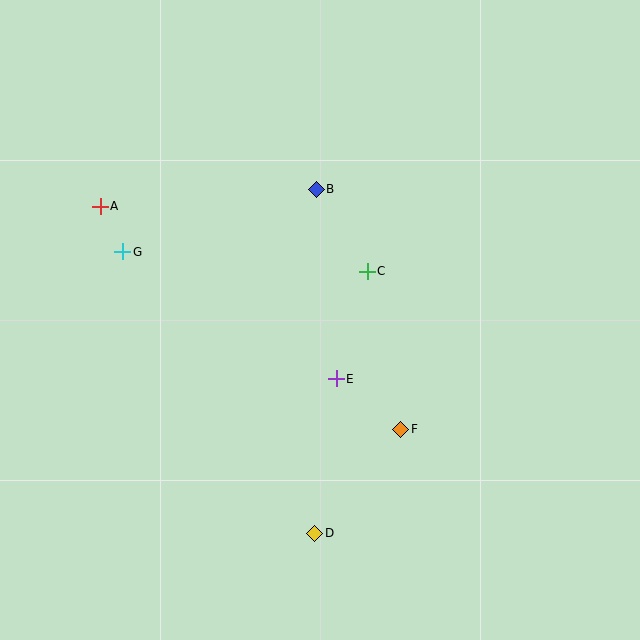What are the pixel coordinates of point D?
Point D is at (315, 533).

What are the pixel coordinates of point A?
Point A is at (100, 206).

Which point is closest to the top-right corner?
Point B is closest to the top-right corner.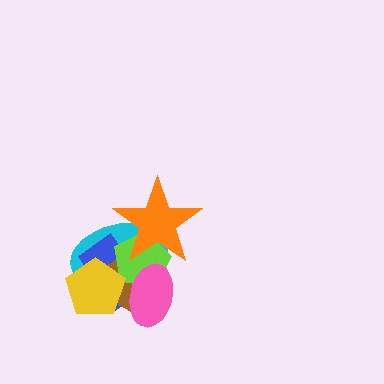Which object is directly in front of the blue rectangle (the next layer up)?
The brown hexagon is directly in front of the blue rectangle.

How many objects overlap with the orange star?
4 objects overlap with the orange star.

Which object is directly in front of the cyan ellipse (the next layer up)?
The blue rectangle is directly in front of the cyan ellipse.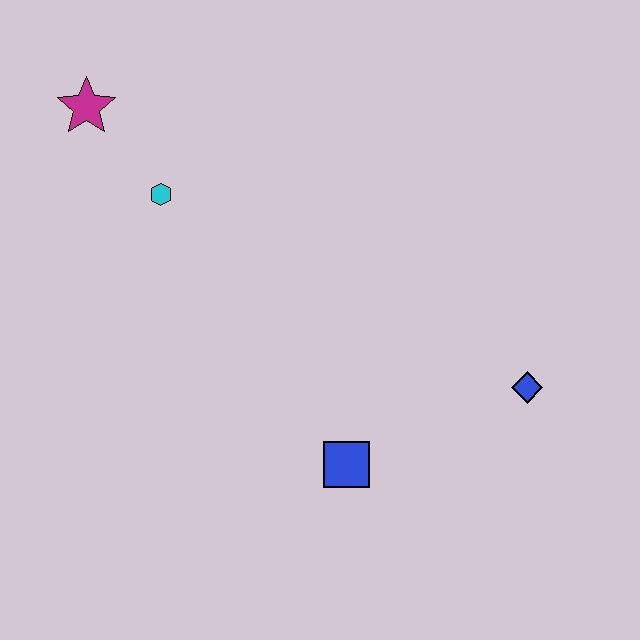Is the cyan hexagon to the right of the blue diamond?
No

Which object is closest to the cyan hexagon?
The magenta star is closest to the cyan hexagon.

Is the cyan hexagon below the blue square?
No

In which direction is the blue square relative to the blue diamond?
The blue square is to the left of the blue diamond.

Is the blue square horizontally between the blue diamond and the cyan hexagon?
Yes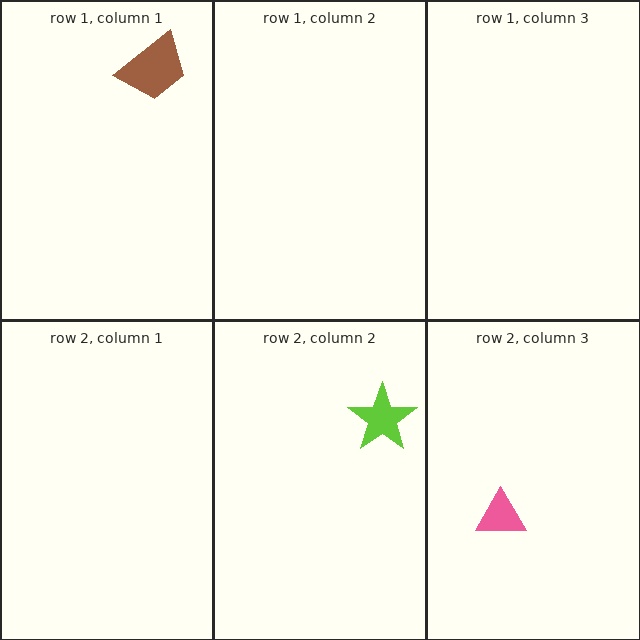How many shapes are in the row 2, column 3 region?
1.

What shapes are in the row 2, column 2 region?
The lime star.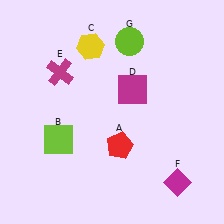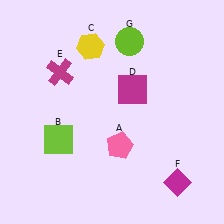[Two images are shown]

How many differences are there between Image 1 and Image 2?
There is 1 difference between the two images.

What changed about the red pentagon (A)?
In Image 1, A is red. In Image 2, it changed to pink.